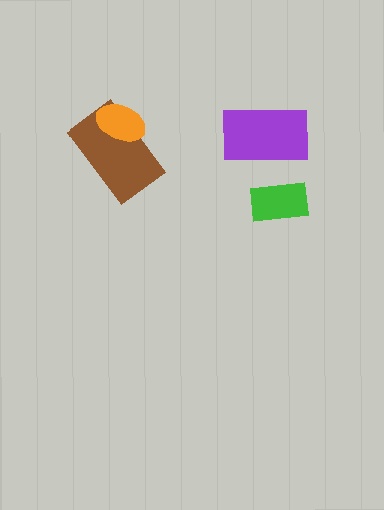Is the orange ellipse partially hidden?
No, no other shape covers it.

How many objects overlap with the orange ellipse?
1 object overlaps with the orange ellipse.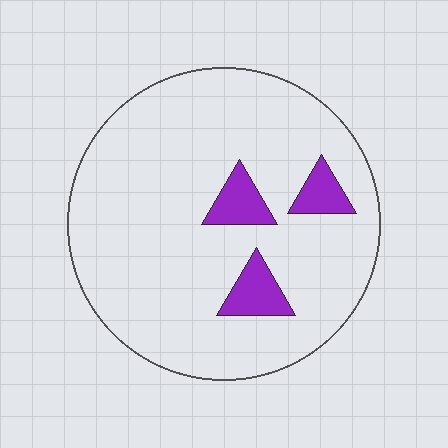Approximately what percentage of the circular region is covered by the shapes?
Approximately 10%.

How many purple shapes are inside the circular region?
3.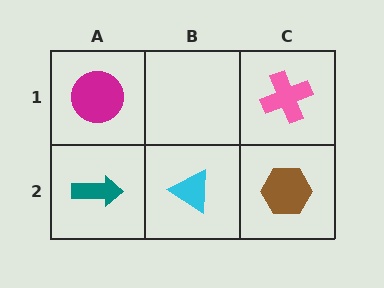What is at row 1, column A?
A magenta circle.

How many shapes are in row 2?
3 shapes.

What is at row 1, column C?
A pink cross.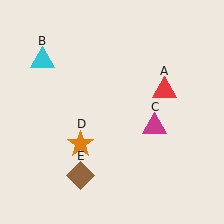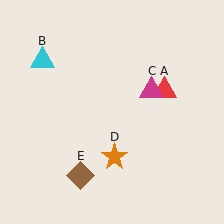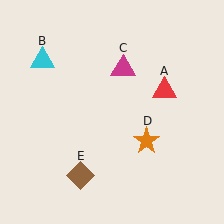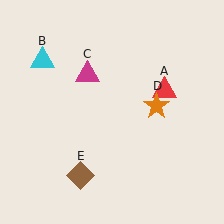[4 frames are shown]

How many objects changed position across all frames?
2 objects changed position: magenta triangle (object C), orange star (object D).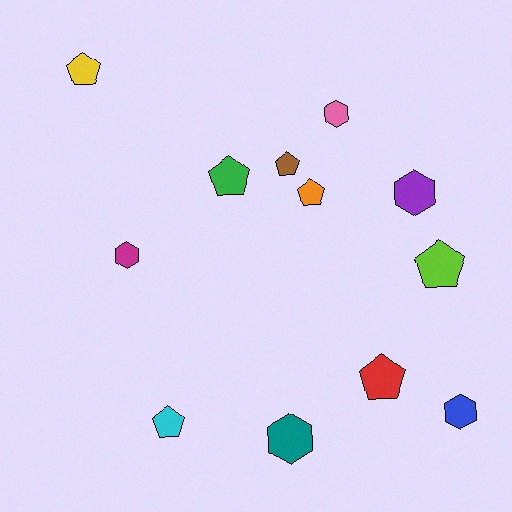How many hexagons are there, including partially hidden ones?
There are 5 hexagons.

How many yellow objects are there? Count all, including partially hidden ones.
There is 1 yellow object.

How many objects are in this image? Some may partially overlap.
There are 12 objects.